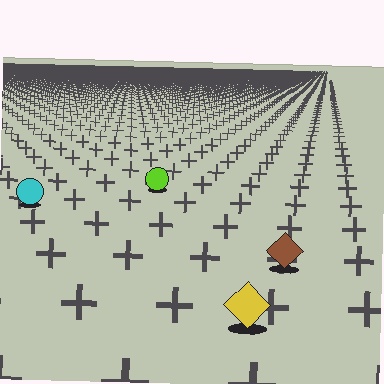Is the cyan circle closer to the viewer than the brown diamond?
No. The brown diamond is closer — you can tell from the texture gradient: the ground texture is coarser near it.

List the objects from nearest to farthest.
From nearest to farthest: the yellow diamond, the brown diamond, the cyan circle, the lime circle.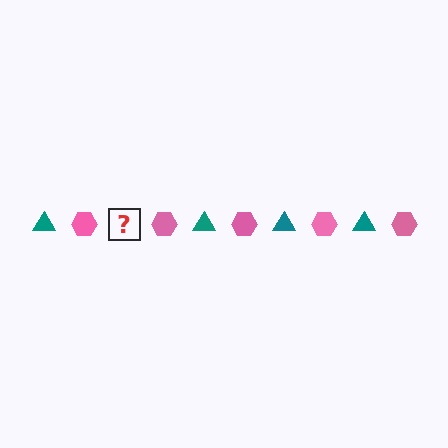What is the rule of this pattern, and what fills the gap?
The rule is that the pattern alternates between teal triangle and pink hexagon. The gap should be filled with a teal triangle.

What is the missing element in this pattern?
The missing element is a teal triangle.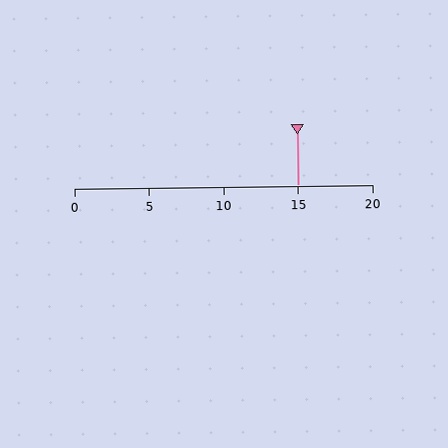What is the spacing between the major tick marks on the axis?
The major ticks are spaced 5 apart.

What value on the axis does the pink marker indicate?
The marker indicates approximately 15.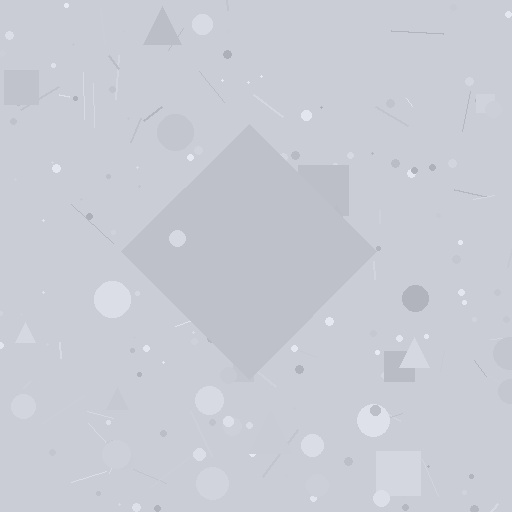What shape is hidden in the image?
A diamond is hidden in the image.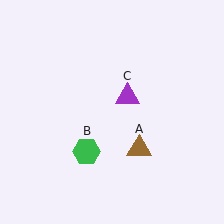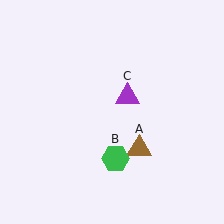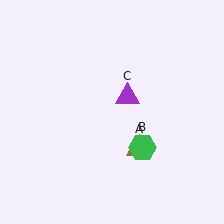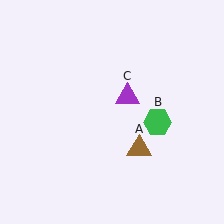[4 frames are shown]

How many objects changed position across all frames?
1 object changed position: green hexagon (object B).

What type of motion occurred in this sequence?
The green hexagon (object B) rotated counterclockwise around the center of the scene.